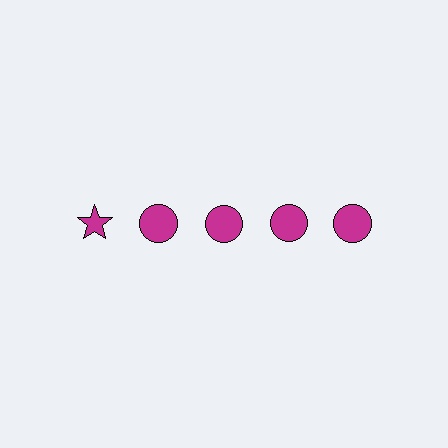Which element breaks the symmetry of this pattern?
The magenta star in the top row, leftmost column breaks the symmetry. All other shapes are magenta circles.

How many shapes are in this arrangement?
There are 5 shapes arranged in a grid pattern.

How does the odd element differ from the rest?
It has a different shape: star instead of circle.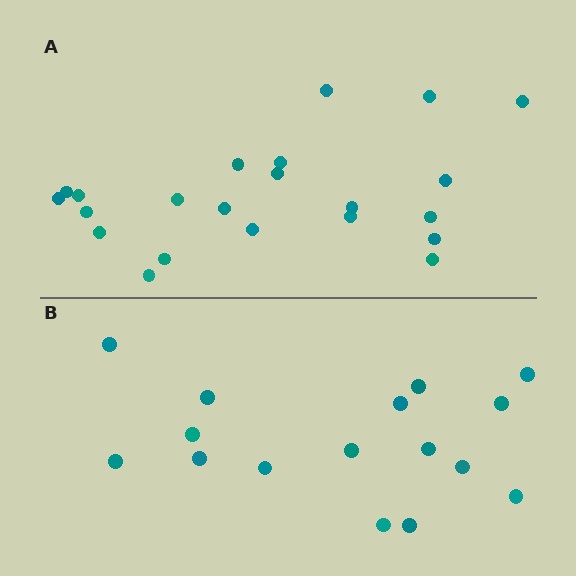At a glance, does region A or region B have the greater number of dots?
Region A (the top region) has more dots.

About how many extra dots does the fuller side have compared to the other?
Region A has about 6 more dots than region B.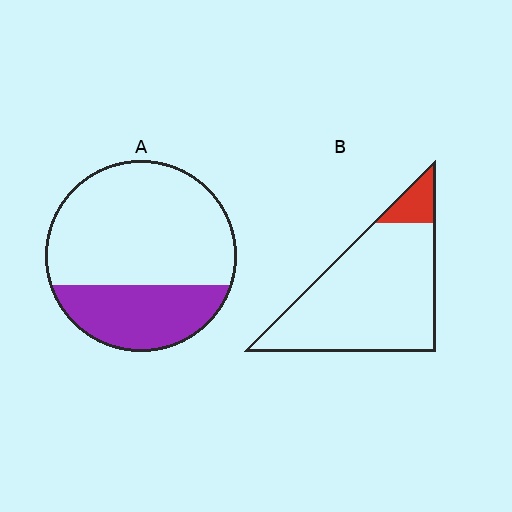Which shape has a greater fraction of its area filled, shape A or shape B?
Shape A.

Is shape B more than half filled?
No.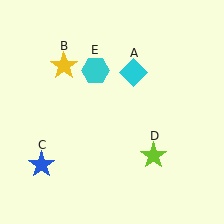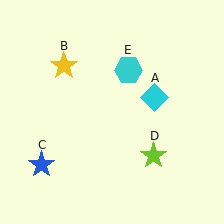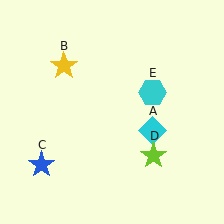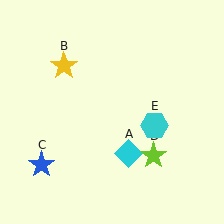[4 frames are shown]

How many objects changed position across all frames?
2 objects changed position: cyan diamond (object A), cyan hexagon (object E).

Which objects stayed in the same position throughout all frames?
Yellow star (object B) and blue star (object C) and lime star (object D) remained stationary.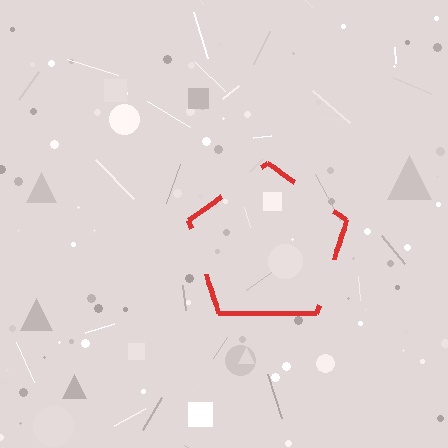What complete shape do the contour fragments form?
The contour fragments form a pentagon.